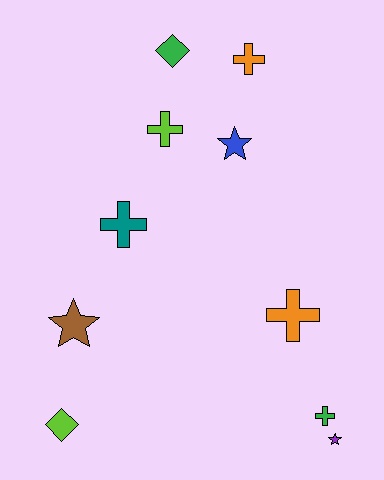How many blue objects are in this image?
There is 1 blue object.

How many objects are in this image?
There are 10 objects.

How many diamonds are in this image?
There are 2 diamonds.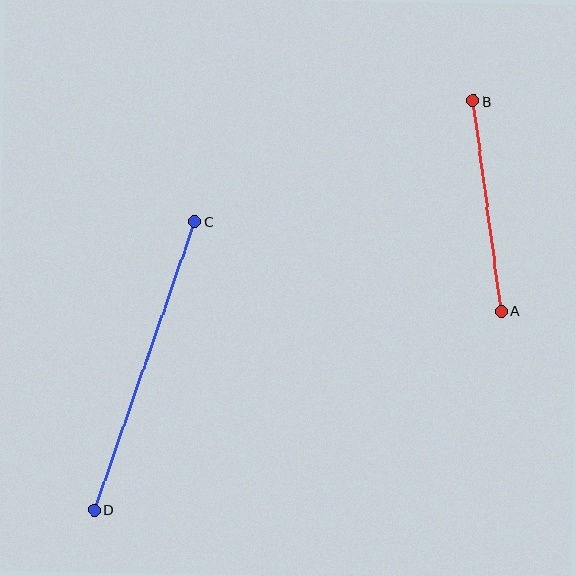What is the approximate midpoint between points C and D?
The midpoint is at approximately (145, 366) pixels.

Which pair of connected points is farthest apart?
Points C and D are farthest apart.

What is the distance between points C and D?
The distance is approximately 306 pixels.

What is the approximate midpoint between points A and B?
The midpoint is at approximately (487, 206) pixels.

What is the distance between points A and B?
The distance is approximately 212 pixels.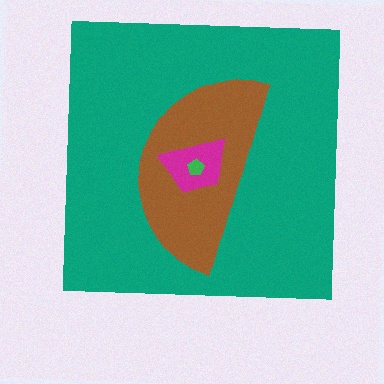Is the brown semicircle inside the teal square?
Yes.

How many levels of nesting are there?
4.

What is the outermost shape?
The teal square.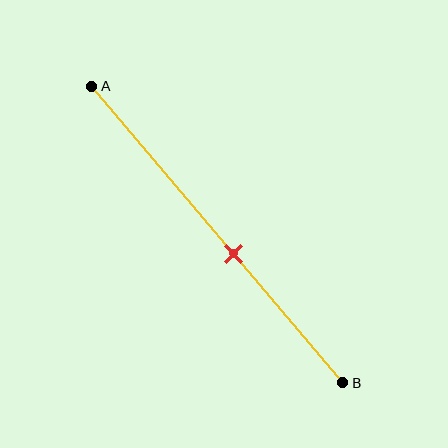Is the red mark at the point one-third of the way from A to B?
No, the mark is at about 55% from A, not at the 33% one-third point.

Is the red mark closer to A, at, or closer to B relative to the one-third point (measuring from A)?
The red mark is closer to point B than the one-third point of segment AB.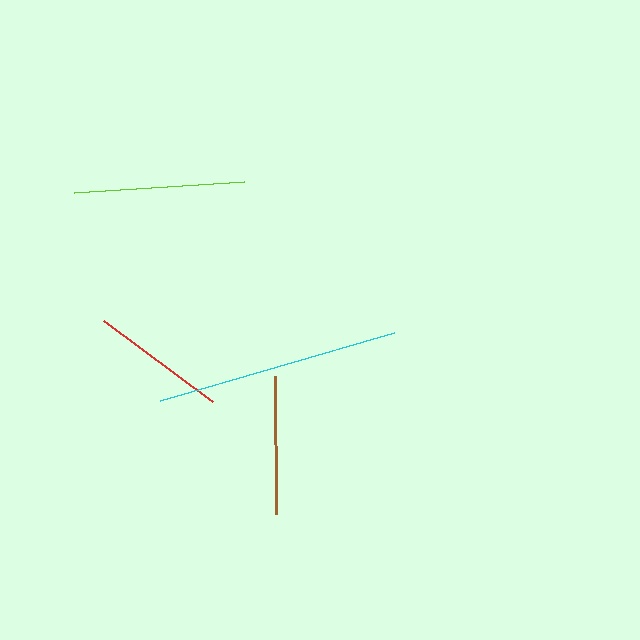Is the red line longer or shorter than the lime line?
The lime line is longer than the red line.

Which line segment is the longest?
The cyan line is the longest at approximately 243 pixels.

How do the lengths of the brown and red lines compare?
The brown and red lines are approximately the same length.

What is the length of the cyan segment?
The cyan segment is approximately 243 pixels long.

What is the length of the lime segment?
The lime segment is approximately 171 pixels long.